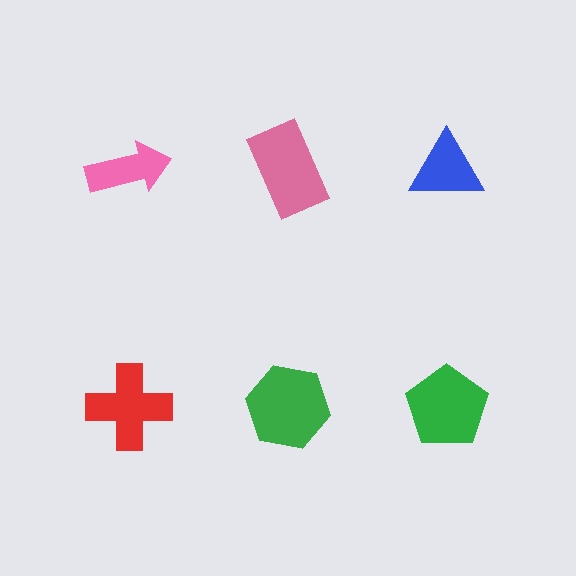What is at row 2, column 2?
A green hexagon.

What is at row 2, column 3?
A green pentagon.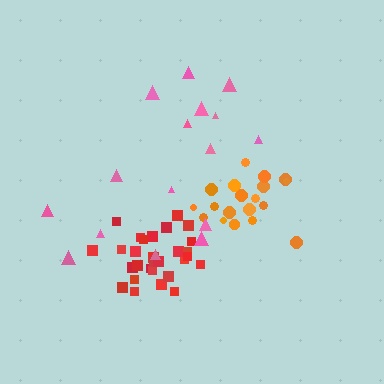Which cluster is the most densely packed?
Red.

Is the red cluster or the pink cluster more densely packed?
Red.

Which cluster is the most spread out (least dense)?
Pink.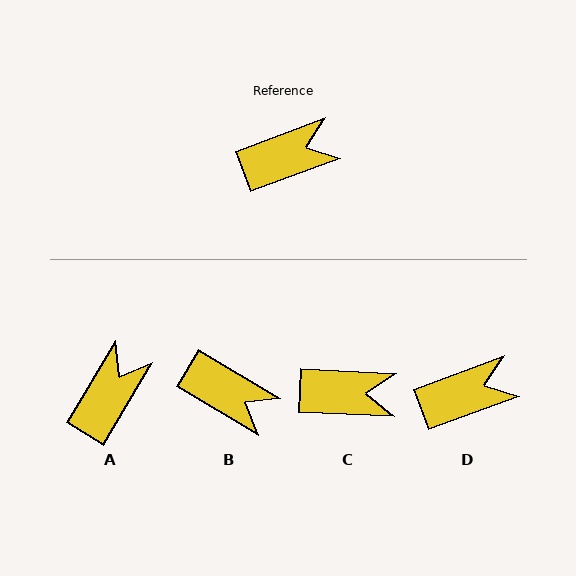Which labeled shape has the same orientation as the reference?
D.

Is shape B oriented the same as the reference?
No, it is off by about 51 degrees.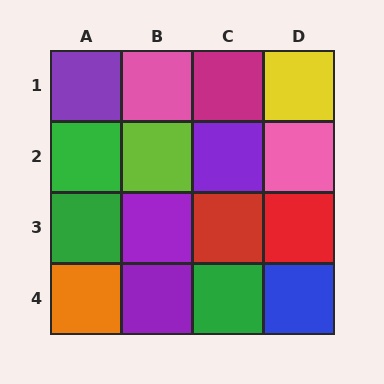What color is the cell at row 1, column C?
Magenta.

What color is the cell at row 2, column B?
Lime.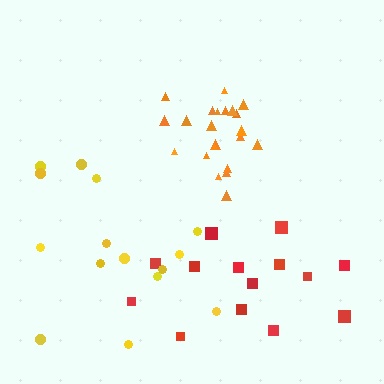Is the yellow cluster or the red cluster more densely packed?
Red.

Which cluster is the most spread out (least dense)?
Yellow.